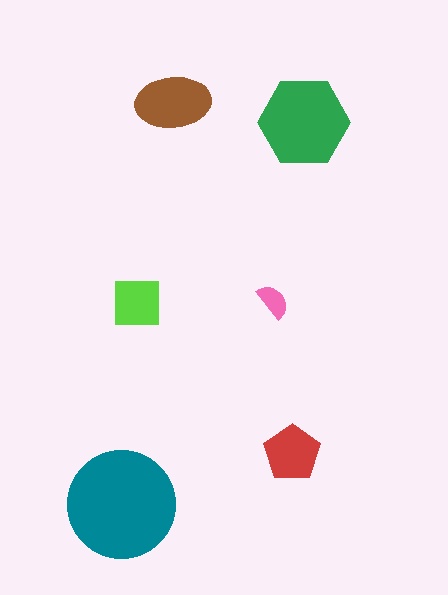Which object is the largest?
The teal circle.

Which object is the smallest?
The pink semicircle.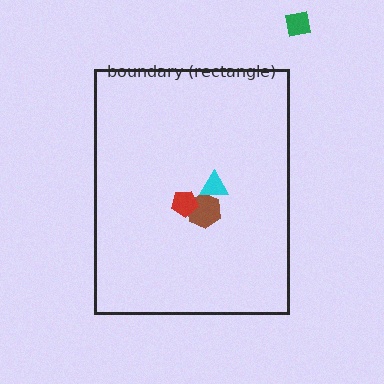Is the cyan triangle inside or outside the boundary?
Inside.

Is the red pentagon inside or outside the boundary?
Inside.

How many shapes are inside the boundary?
3 inside, 1 outside.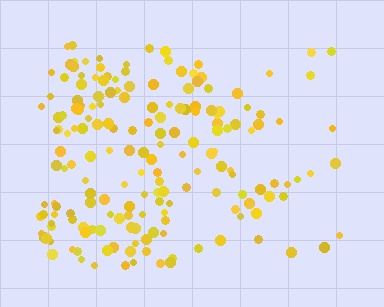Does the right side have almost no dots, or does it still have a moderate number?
Still a moderate number, just noticeably fewer than the left.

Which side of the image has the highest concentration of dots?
The left.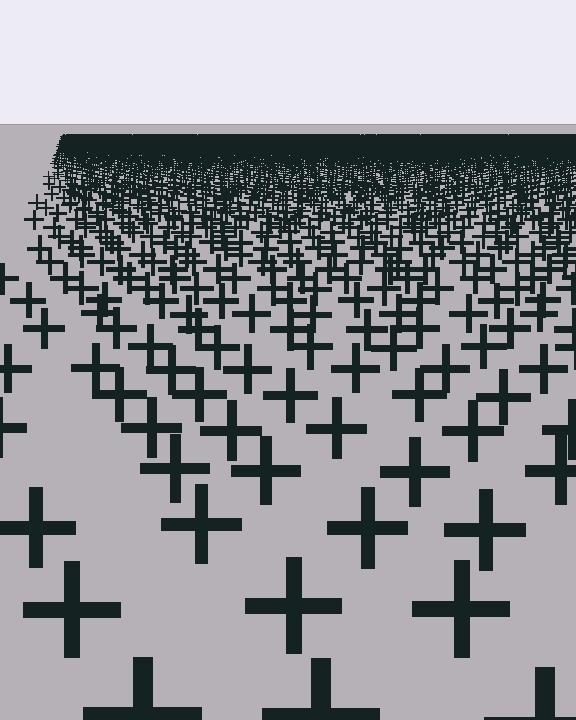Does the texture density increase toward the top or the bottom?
Density increases toward the top.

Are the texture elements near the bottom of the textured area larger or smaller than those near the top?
Larger. Near the bottom, elements are closer to the viewer and appear at a bigger on-screen size.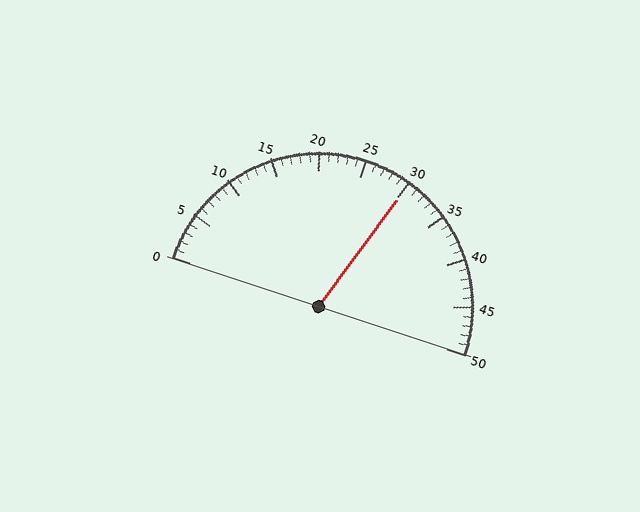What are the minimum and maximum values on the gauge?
The gauge ranges from 0 to 50.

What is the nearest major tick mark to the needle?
The nearest major tick mark is 30.